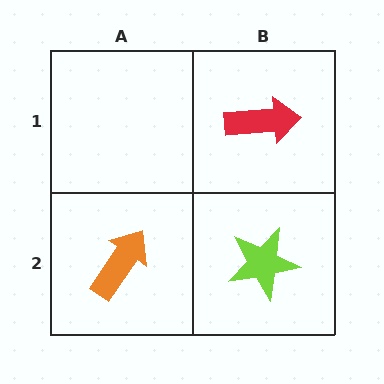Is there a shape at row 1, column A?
No, that cell is empty.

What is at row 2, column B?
A lime star.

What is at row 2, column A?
An orange arrow.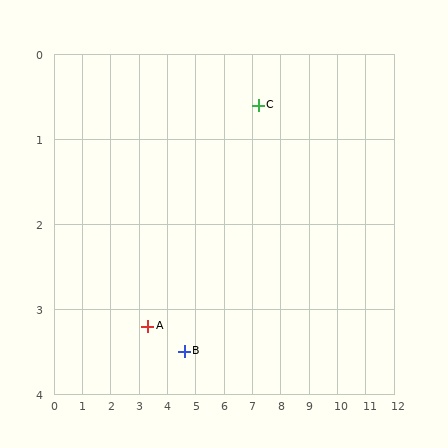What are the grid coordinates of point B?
Point B is at approximately (4.6, 3.5).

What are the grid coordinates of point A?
Point A is at approximately (3.3, 3.2).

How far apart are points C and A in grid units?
Points C and A are about 4.7 grid units apart.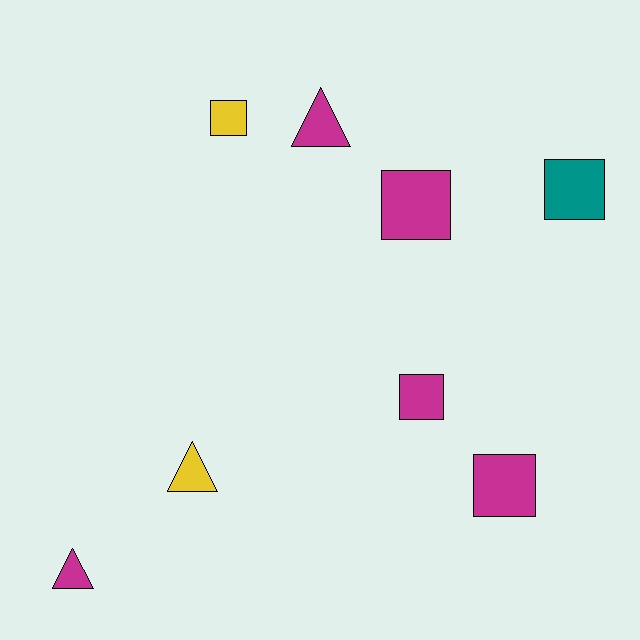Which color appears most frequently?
Magenta, with 5 objects.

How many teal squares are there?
There is 1 teal square.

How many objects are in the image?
There are 8 objects.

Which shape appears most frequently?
Square, with 5 objects.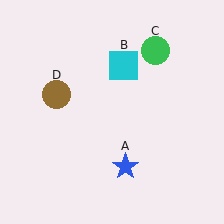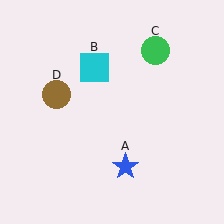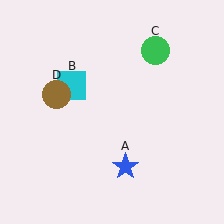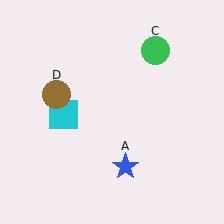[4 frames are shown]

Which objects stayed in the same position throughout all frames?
Blue star (object A) and green circle (object C) and brown circle (object D) remained stationary.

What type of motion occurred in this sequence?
The cyan square (object B) rotated counterclockwise around the center of the scene.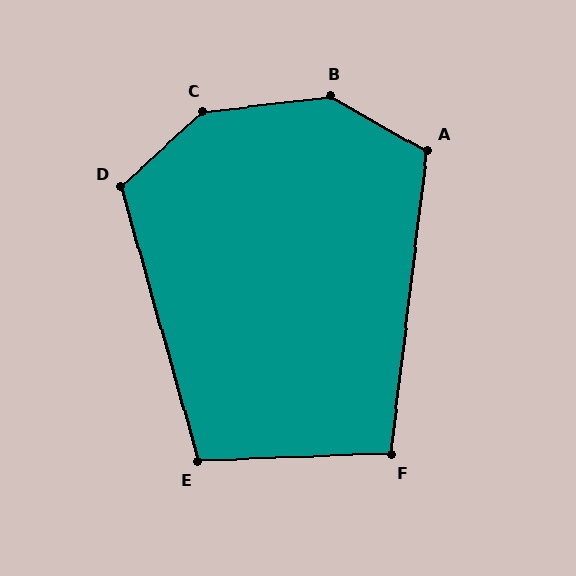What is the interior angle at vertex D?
Approximately 117 degrees (obtuse).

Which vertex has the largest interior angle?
C, at approximately 144 degrees.